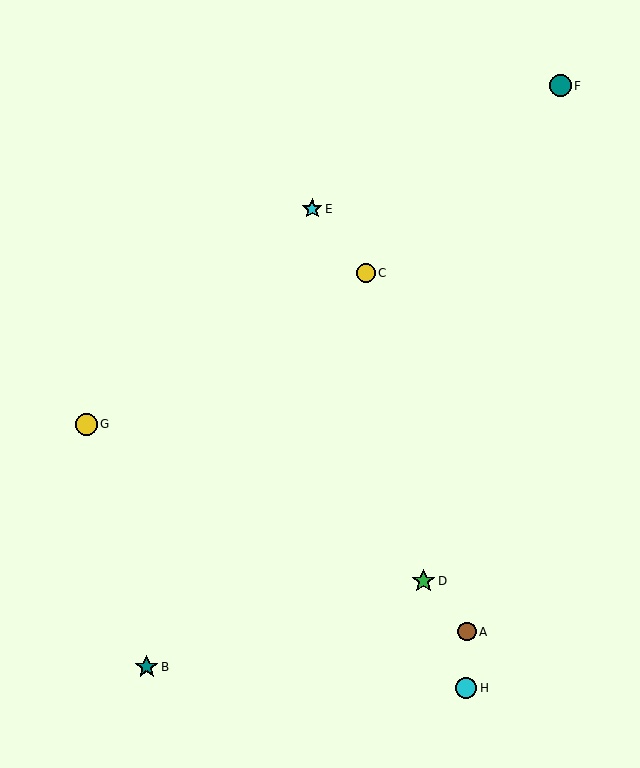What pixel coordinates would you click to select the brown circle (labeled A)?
Click at (467, 632) to select the brown circle A.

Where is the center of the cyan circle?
The center of the cyan circle is at (466, 688).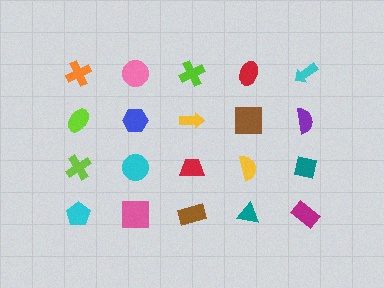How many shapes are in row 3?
5 shapes.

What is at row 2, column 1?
A lime ellipse.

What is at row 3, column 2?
A cyan circle.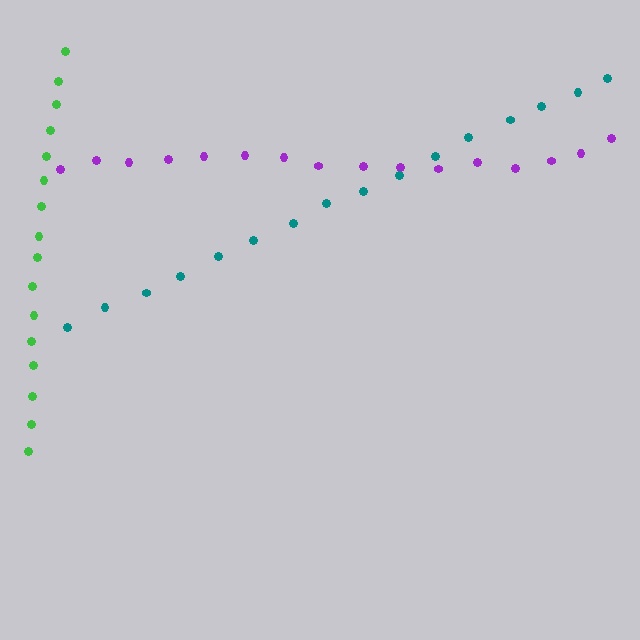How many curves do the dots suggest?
There are 3 distinct paths.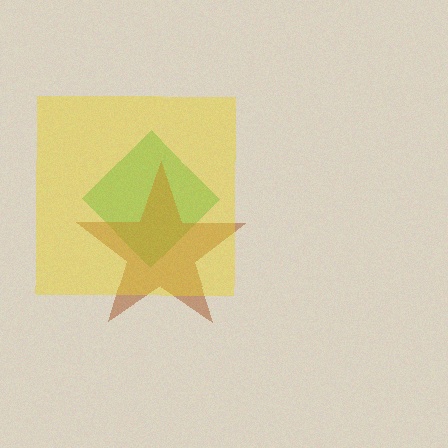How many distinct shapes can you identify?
There are 3 distinct shapes: a green diamond, a brown star, a yellow square.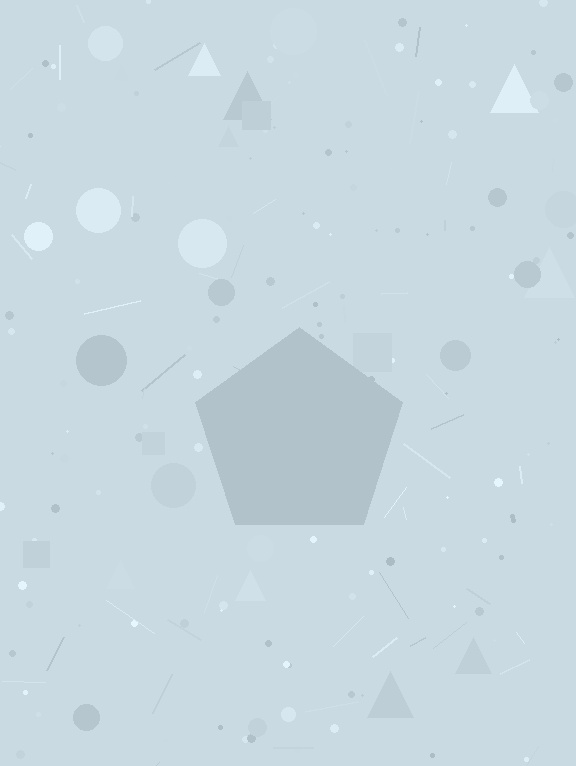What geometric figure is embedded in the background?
A pentagon is embedded in the background.